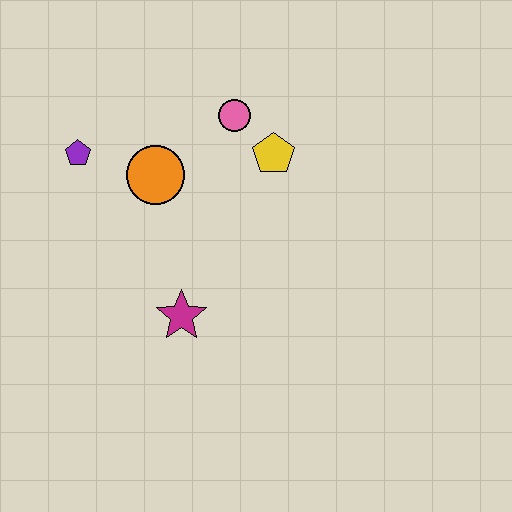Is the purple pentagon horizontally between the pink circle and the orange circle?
No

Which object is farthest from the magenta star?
The pink circle is farthest from the magenta star.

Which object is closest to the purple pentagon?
The orange circle is closest to the purple pentagon.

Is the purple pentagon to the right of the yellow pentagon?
No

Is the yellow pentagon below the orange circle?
No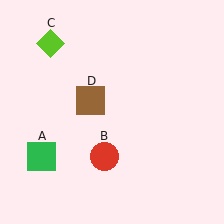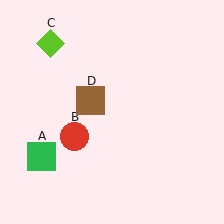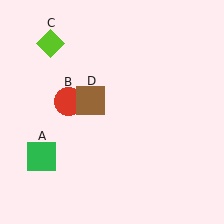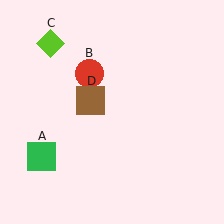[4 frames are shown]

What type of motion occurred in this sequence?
The red circle (object B) rotated clockwise around the center of the scene.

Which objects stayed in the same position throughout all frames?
Green square (object A) and lime diamond (object C) and brown square (object D) remained stationary.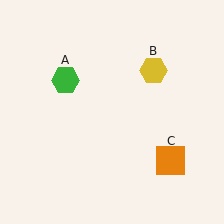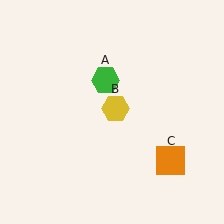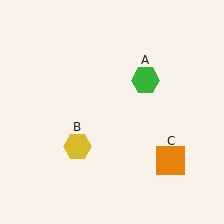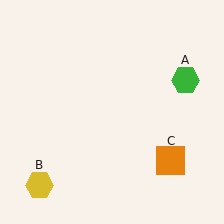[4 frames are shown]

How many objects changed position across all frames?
2 objects changed position: green hexagon (object A), yellow hexagon (object B).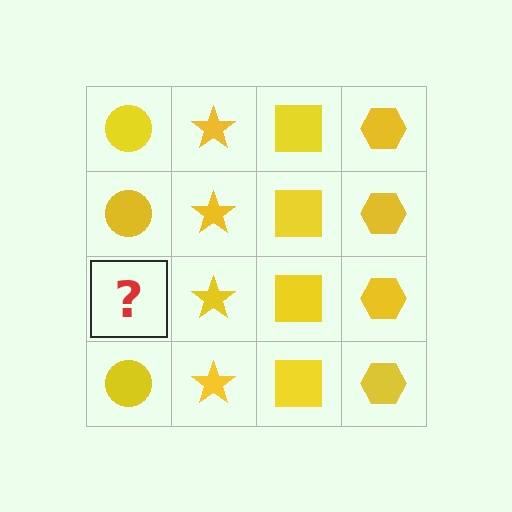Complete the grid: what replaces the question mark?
The question mark should be replaced with a yellow circle.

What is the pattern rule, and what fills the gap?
The rule is that each column has a consistent shape. The gap should be filled with a yellow circle.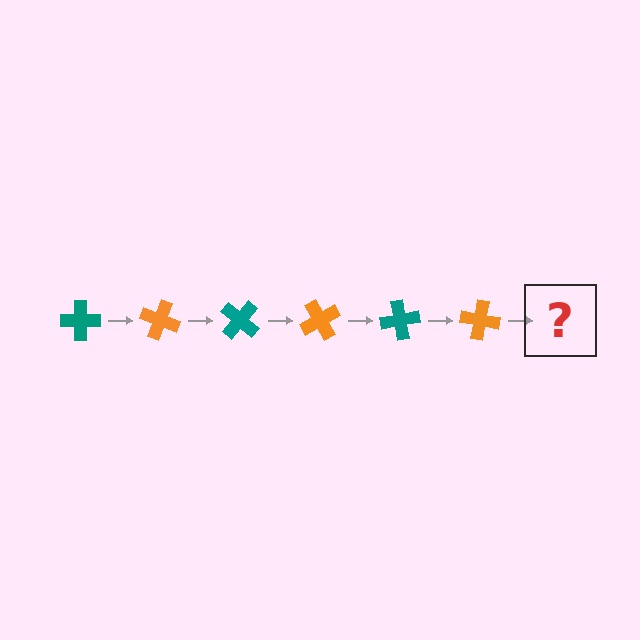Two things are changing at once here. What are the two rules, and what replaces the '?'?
The two rules are that it rotates 20 degrees each step and the color cycles through teal and orange. The '?' should be a teal cross, rotated 120 degrees from the start.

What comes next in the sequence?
The next element should be a teal cross, rotated 120 degrees from the start.